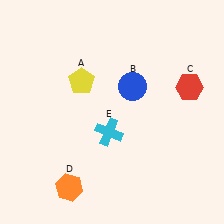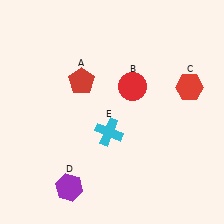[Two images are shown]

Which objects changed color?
A changed from yellow to red. B changed from blue to red. D changed from orange to purple.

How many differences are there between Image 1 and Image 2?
There are 3 differences between the two images.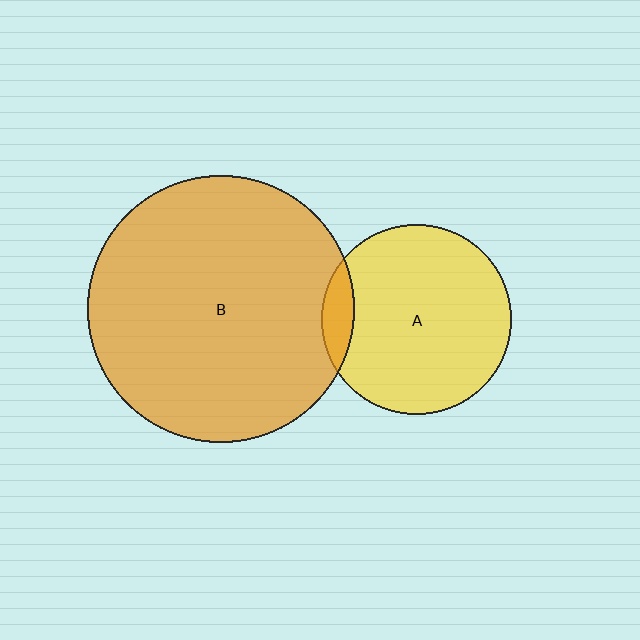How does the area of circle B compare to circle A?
Approximately 2.0 times.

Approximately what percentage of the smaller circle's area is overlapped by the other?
Approximately 10%.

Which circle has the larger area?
Circle B (orange).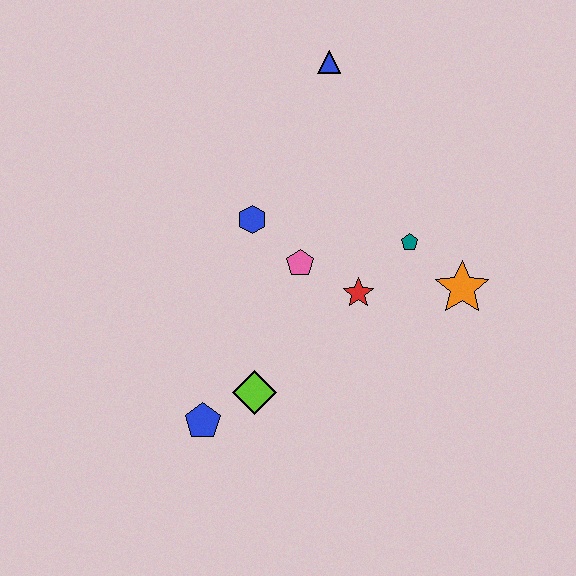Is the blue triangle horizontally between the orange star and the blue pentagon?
Yes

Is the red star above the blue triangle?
No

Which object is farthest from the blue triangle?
The blue pentagon is farthest from the blue triangle.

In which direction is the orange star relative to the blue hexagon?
The orange star is to the right of the blue hexagon.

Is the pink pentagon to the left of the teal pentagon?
Yes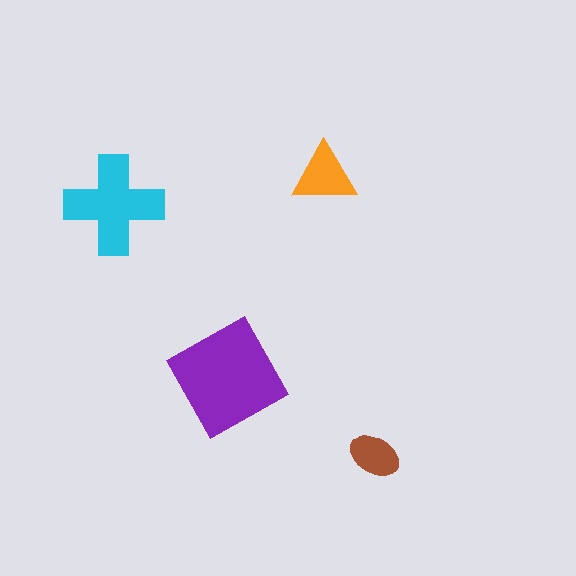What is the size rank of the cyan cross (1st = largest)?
2nd.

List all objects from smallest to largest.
The brown ellipse, the orange triangle, the cyan cross, the purple diamond.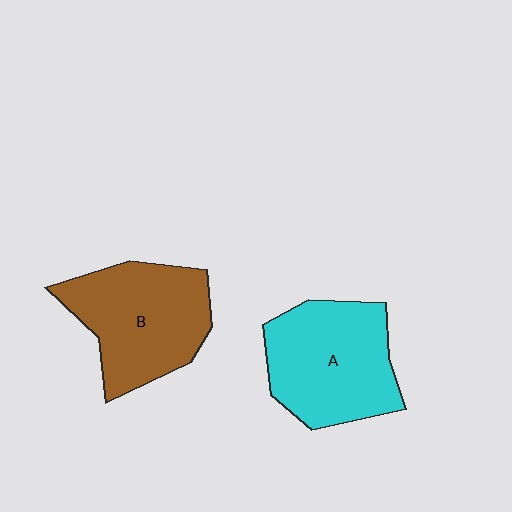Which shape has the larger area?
Shape A (cyan).